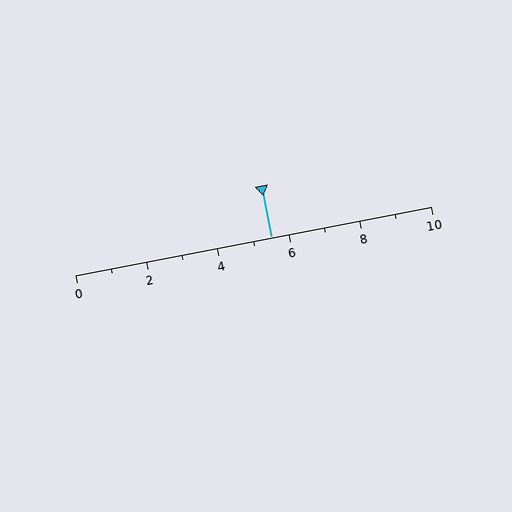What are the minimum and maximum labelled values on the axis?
The axis runs from 0 to 10.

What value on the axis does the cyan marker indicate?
The marker indicates approximately 5.5.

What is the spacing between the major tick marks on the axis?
The major ticks are spaced 2 apart.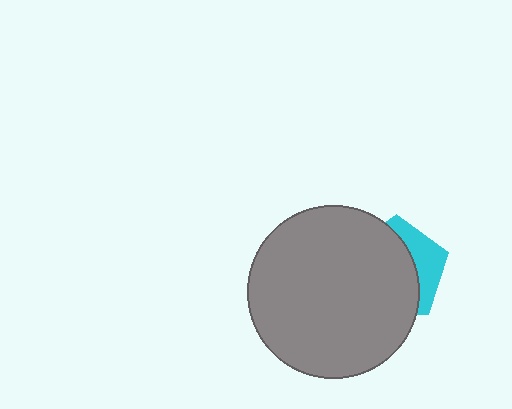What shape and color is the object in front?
The object in front is a gray circle.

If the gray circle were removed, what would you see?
You would see the complete cyan pentagon.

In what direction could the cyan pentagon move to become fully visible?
The cyan pentagon could move right. That would shift it out from behind the gray circle entirely.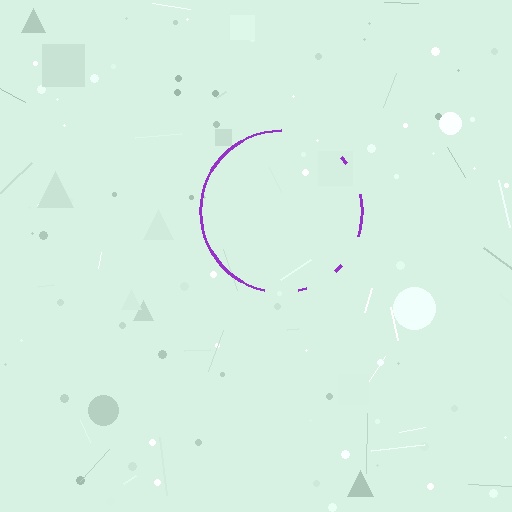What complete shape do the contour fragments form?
The contour fragments form a circle.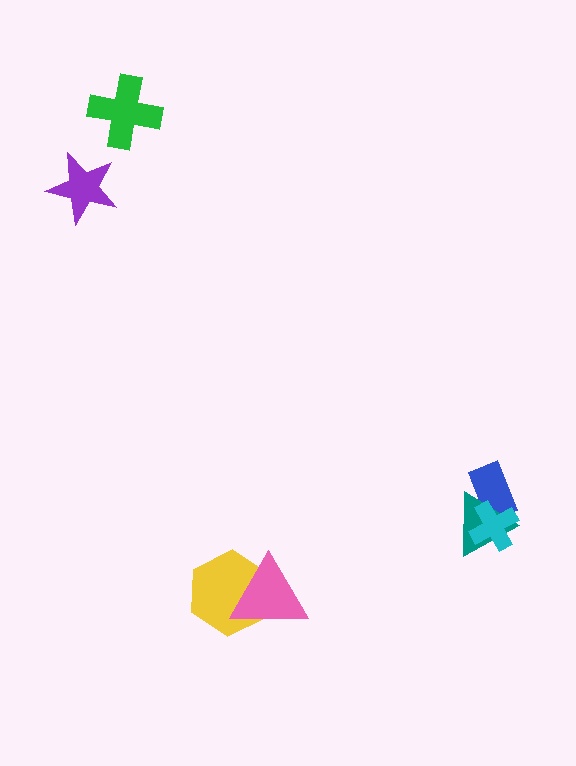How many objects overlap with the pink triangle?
1 object overlaps with the pink triangle.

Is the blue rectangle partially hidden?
Yes, it is partially covered by another shape.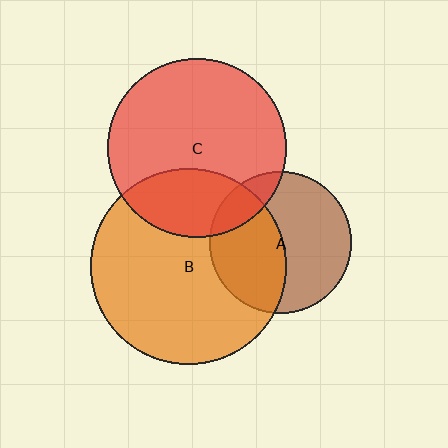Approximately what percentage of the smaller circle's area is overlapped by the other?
Approximately 30%.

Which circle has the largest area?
Circle B (orange).